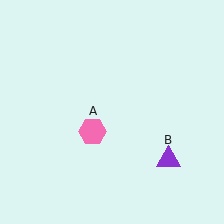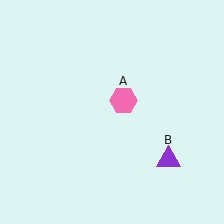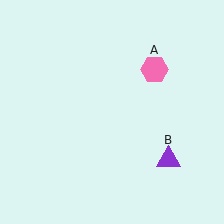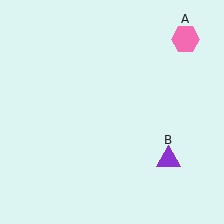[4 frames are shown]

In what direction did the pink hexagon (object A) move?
The pink hexagon (object A) moved up and to the right.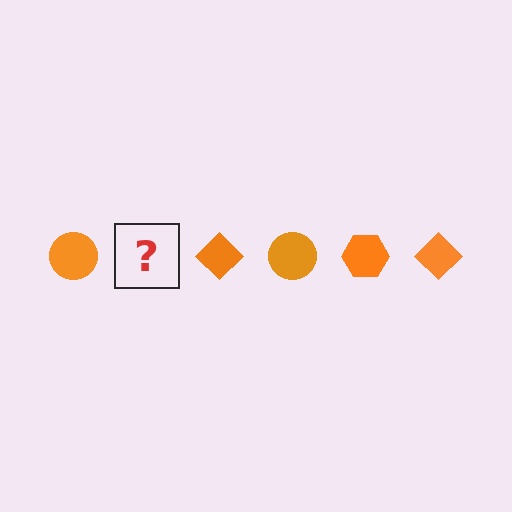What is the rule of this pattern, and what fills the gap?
The rule is that the pattern cycles through circle, hexagon, diamond shapes in orange. The gap should be filled with an orange hexagon.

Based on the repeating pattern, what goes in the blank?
The blank should be an orange hexagon.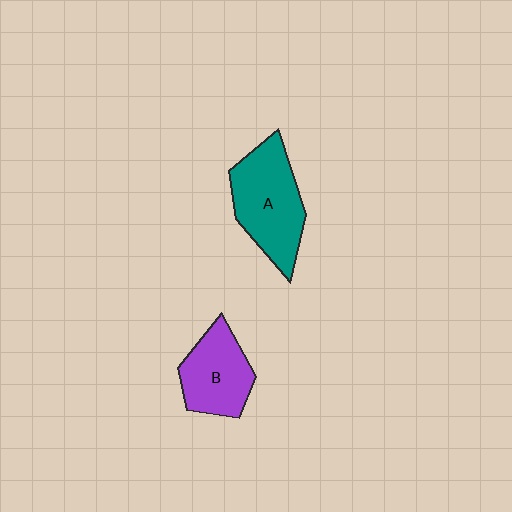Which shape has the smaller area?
Shape B (purple).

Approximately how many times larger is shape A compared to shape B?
Approximately 1.3 times.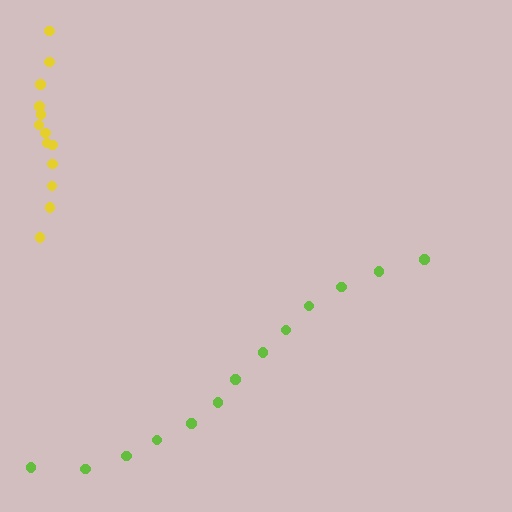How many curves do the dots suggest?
There are 2 distinct paths.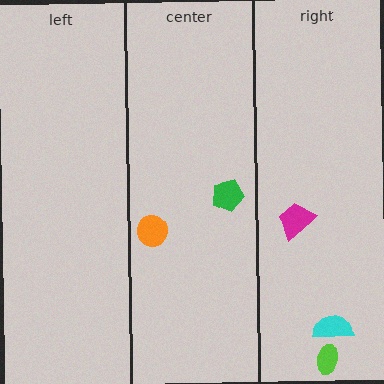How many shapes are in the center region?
2.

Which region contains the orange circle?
The center region.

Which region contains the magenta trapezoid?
The right region.